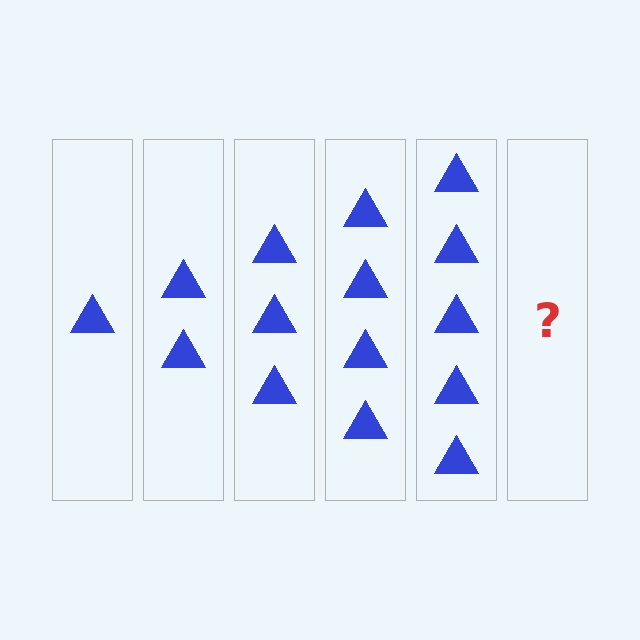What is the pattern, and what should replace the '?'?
The pattern is that each step adds one more triangle. The '?' should be 6 triangles.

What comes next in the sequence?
The next element should be 6 triangles.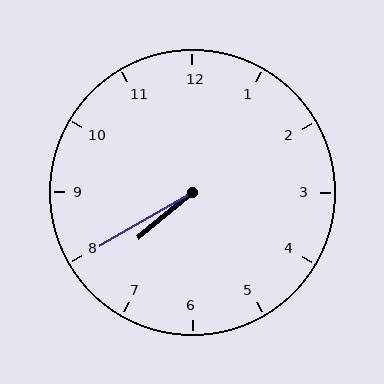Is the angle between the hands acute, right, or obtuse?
It is acute.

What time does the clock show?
7:40.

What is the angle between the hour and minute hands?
Approximately 10 degrees.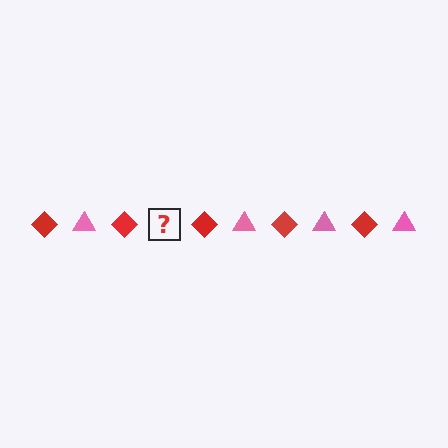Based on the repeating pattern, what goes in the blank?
The blank should be a pink triangle.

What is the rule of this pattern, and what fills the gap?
The rule is that the pattern alternates between red diamond and pink triangle. The gap should be filled with a pink triangle.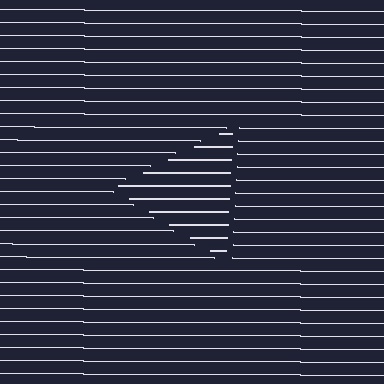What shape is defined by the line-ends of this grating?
An illusory triangle. The interior of the shape contains the same grating, shifted by half a period — the contour is defined by the phase discontinuity where line-ends from the inner and outer gratings abut.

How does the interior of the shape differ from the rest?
The interior of the shape contains the same grating, shifted by half a period — the contour is defined by the phase discontinuity where line-ends from the inner and outer gratings abut.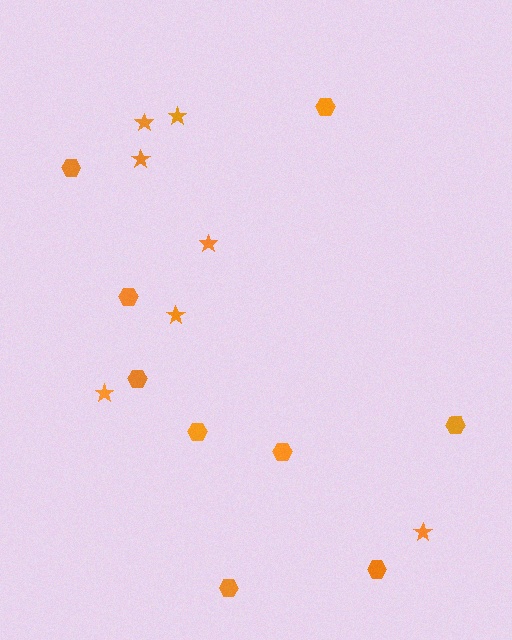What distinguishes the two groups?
There are 2 groups: one group of stars (7) and one group of hexagons (9).